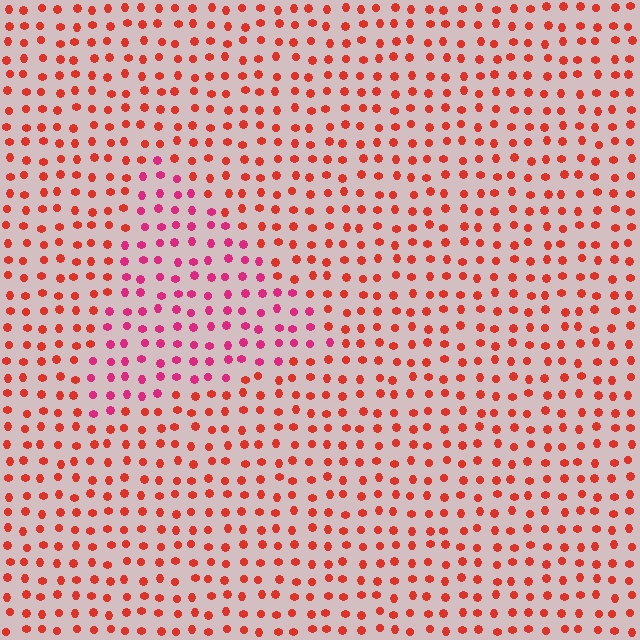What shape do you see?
I see a triangle.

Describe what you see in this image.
The image is filled with small red elements in a uniform arrangement. A triangle-shaped region is visible where the elements are tinted to a slightly different hue, forming a subtle color boundary.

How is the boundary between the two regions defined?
The boundary is defined purely by a slight shift in hue (about 33 degrees). Spacing, size, and orientation are identical on both sides.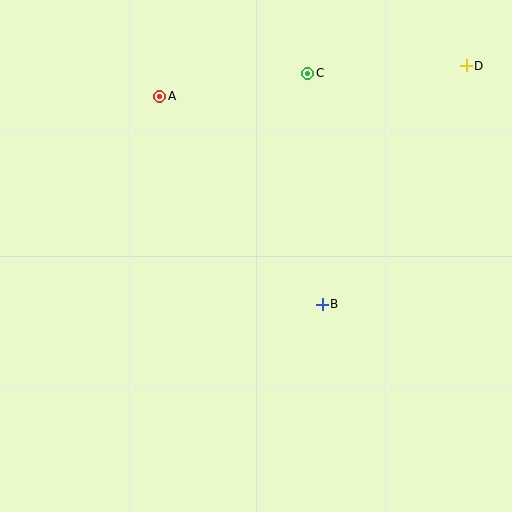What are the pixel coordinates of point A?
Point A is at (160, 96).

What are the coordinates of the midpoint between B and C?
The midpoint between B and C is at (315, 189).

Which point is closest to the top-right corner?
Point D is closest to the top-right corner.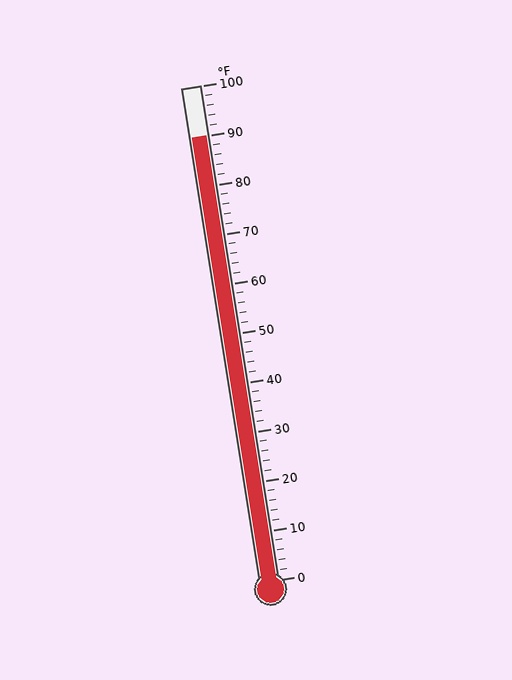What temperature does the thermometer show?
The thermometer shows approximately 90°F.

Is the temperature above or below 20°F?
The temperature is above 20°F.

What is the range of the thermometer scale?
The thermometer scale ranges from 0°F to 100°F.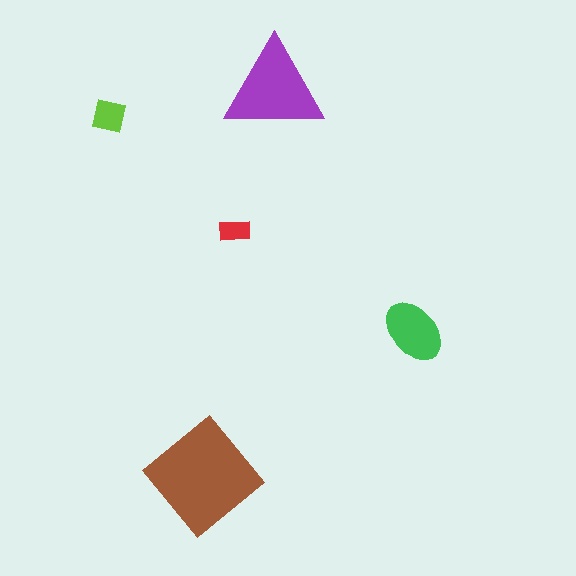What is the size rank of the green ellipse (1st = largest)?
3rd.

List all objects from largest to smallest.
The brown diamond, the purple triangle, the green ellipse, the lime square, the red rectangle.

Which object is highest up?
The purple triangle is topmost.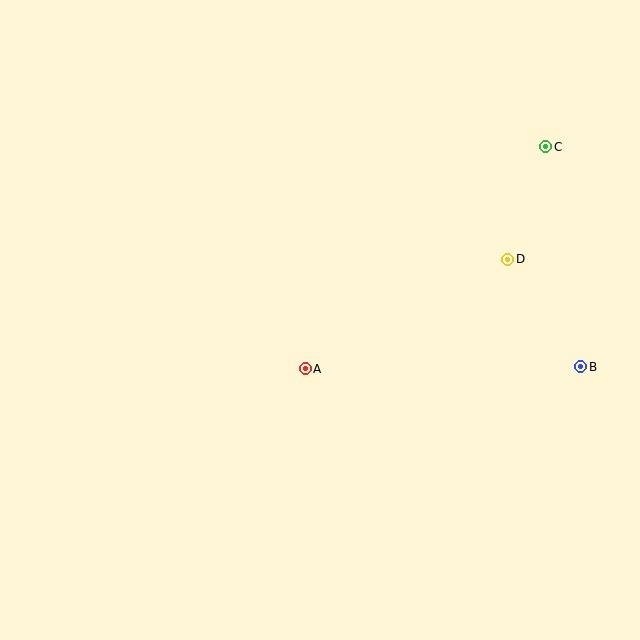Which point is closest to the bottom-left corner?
Point A is closest to the bottom-left corner.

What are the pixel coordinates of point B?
Point B is at (581, 367).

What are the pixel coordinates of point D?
Point D is at (508, 259).